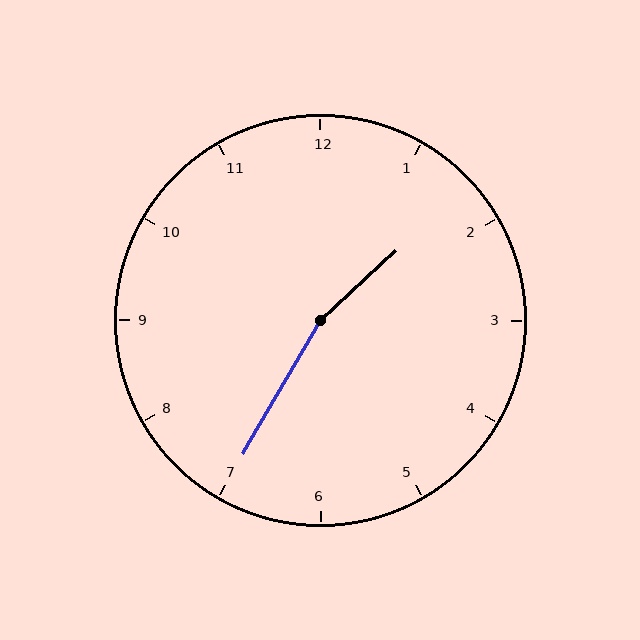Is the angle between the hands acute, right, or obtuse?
It is obtuse.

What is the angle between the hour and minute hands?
Approximately 162 degrees.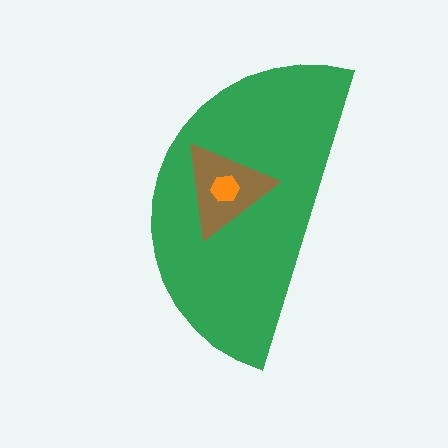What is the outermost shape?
The green semicircle.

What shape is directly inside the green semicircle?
The brown triangle.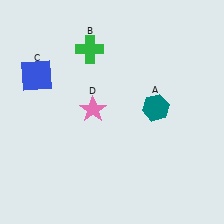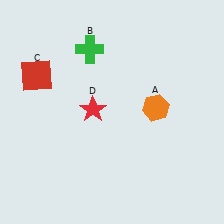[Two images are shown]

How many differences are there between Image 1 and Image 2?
There are 3 differences between the two images.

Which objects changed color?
A changed from teal to orange. C changed from blue to red. D changed from pink to red.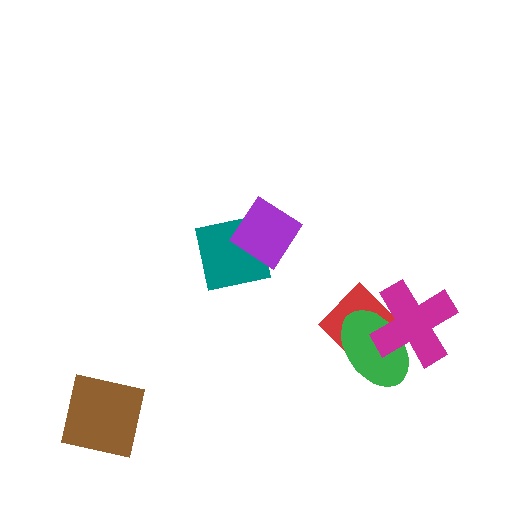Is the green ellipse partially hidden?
Yes, it is partially covered by another shape.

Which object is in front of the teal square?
The purple diamond is in front of the teal square.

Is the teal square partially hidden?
Yes, it is partially covered by another shape.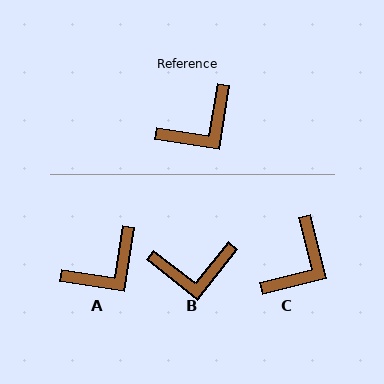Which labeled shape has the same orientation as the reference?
A.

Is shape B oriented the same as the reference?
No, it is off by about 30 degrees.